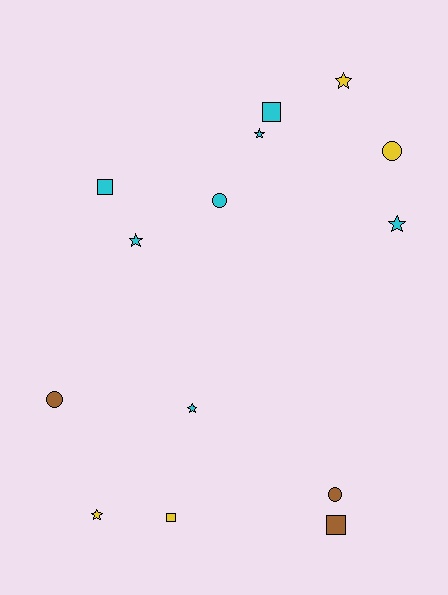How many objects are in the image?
There are 14 objects.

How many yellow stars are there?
There are 2 yellow stars.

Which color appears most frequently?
Cyan, with 7 objects.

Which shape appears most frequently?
Star, with 6 objects.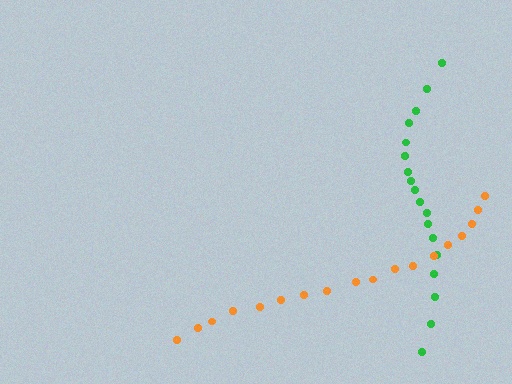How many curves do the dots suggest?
There are 2 distinct paths.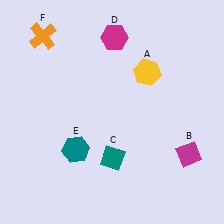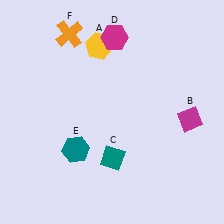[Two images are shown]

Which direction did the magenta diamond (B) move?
The magenta diamond (B) moved up.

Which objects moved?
The objects that moved are: the yellow hexagon (A), the magenta diamond (B), the orange cross (F).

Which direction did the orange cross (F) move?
The orange cross (F) moved right.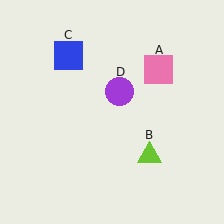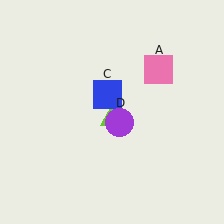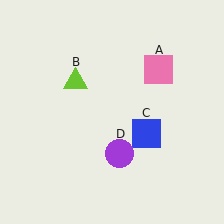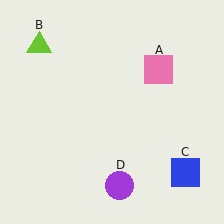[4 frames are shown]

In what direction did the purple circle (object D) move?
The purple circle (object D) moved down.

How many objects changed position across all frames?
3 objects changed position: lime triangle (object B), blue square (object C), purple circle (object D).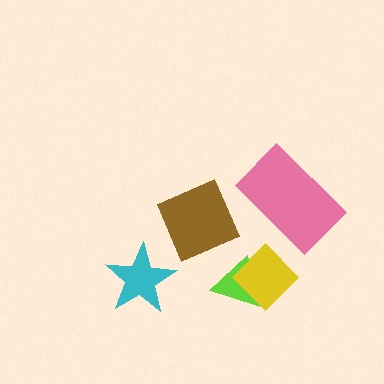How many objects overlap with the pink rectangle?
0 objects overlap with the pink rectangle.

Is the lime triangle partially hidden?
Yes, it is partially covered by another shape.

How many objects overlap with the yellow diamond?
1 object overlaps with the yellow diamond.